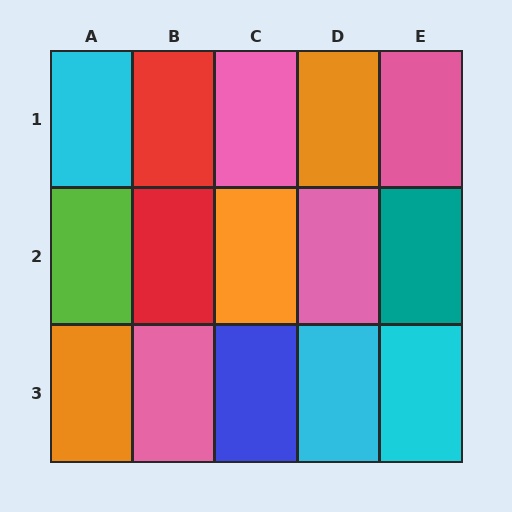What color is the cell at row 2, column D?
Pink.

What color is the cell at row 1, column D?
Orange.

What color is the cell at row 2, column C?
Orange.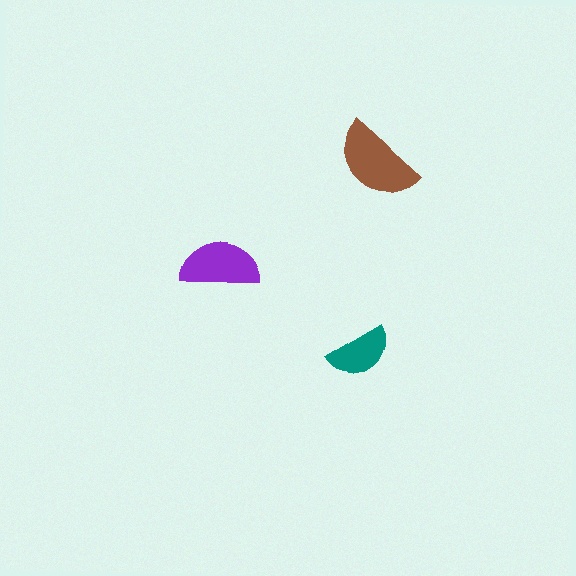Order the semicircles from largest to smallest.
the brown one, the purple one, the teal one.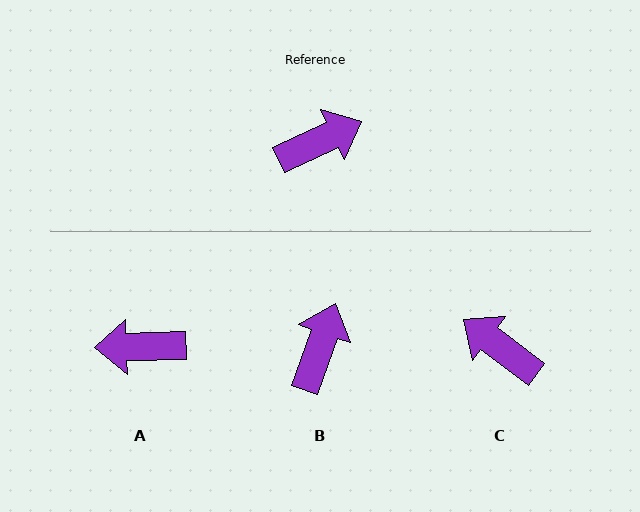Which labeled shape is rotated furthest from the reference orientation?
A, about 157 degrees away.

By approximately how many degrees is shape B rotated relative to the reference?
Approximately 45 degrees counter-clockwise.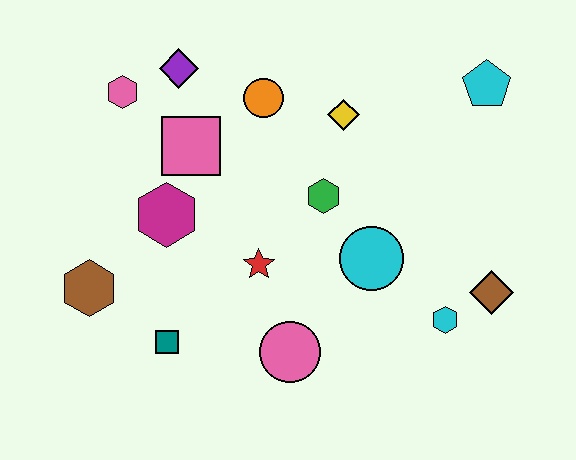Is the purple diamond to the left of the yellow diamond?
Yes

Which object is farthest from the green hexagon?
The brown hexagon is farthest from the green hexagon.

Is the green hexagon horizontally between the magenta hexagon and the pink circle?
No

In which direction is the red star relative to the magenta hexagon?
The red star is to the right of the magenta hexagon.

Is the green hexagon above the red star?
Yes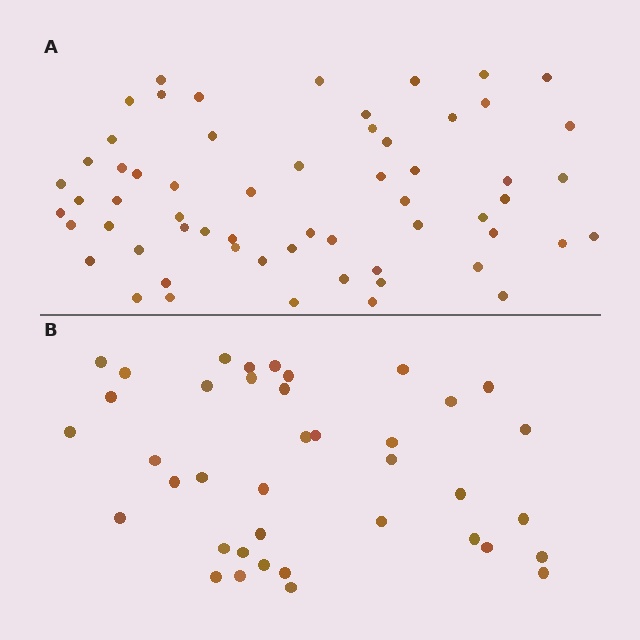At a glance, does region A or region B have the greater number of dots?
Region A (the top region) has more dots.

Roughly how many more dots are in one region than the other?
Region A has approximately 20 more dots than region B.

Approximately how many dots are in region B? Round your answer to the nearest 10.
About 40 dots. (The exact count is 39, which rounds to 40.)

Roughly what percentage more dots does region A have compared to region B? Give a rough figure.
About 55% more.